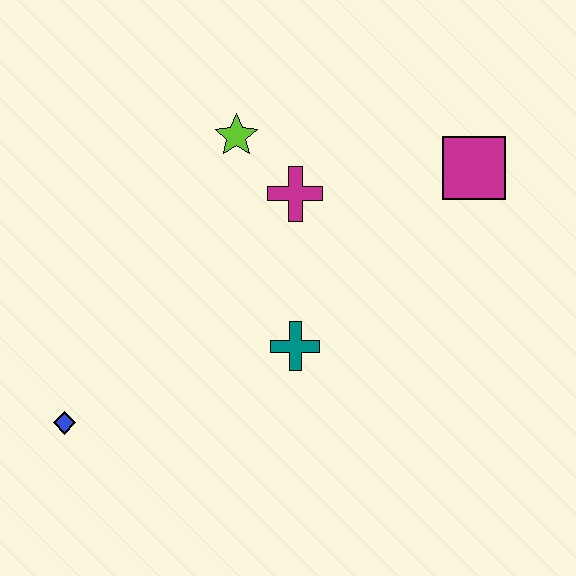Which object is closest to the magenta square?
The magenta cross is closest to the magenta square.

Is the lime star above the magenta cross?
Yes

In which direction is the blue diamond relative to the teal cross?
The blue diamond is to the left of the teal cross.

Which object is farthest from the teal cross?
The magenta square is farthest from the teal cross.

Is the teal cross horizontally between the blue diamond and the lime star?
No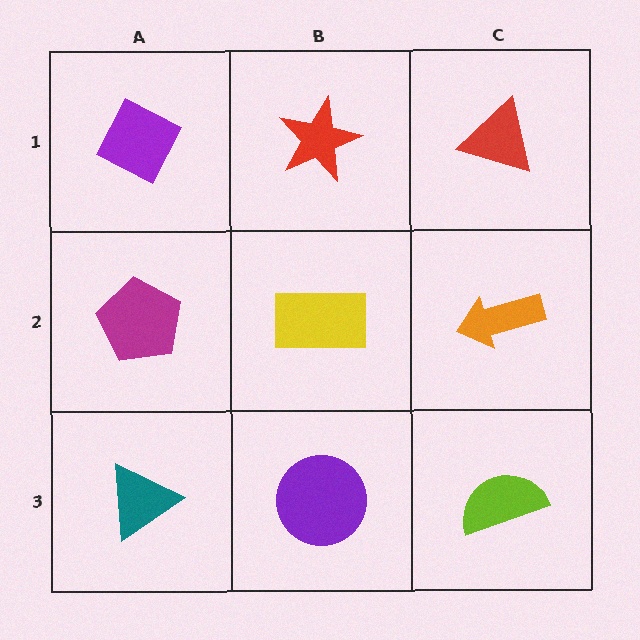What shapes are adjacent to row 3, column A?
A magenta pentagon (row 2, column A), a purple circle (row 3, column B).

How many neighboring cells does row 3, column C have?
2.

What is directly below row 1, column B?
A yellow rectangle.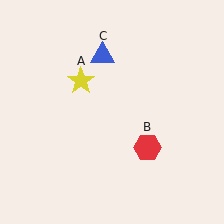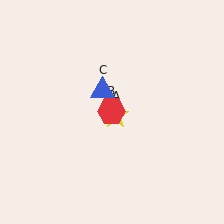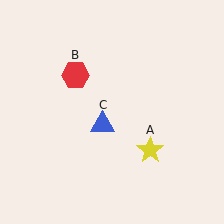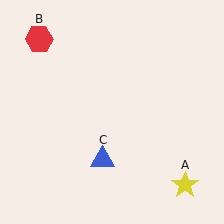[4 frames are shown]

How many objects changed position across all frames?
3 objects changed position: yellow star (object A), red hexagon (object B), blue triangle (object C).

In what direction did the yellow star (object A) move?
The yellow star (object A) moved down and to the right.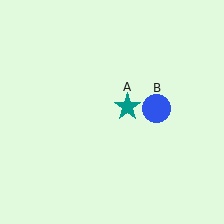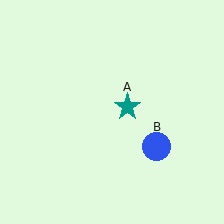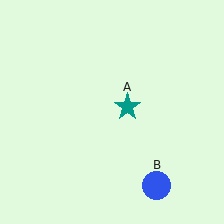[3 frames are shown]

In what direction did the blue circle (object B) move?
The blue circle (object B) moved down.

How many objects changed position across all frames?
1 object changed position: blue circle (object B).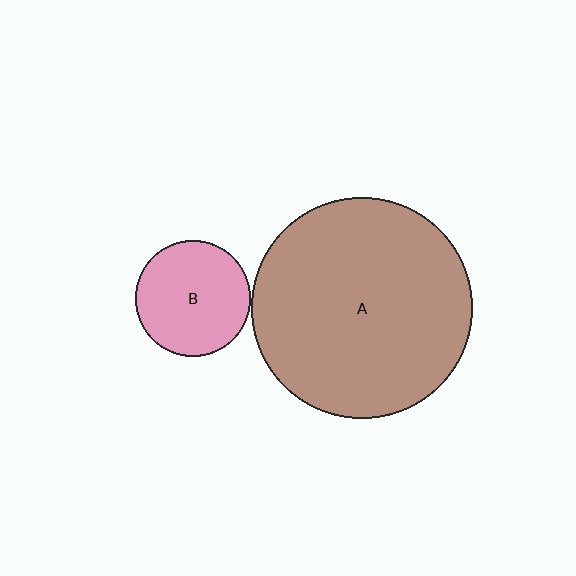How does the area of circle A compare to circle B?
Approximately 3.7 times.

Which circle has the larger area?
Circle A (brown).